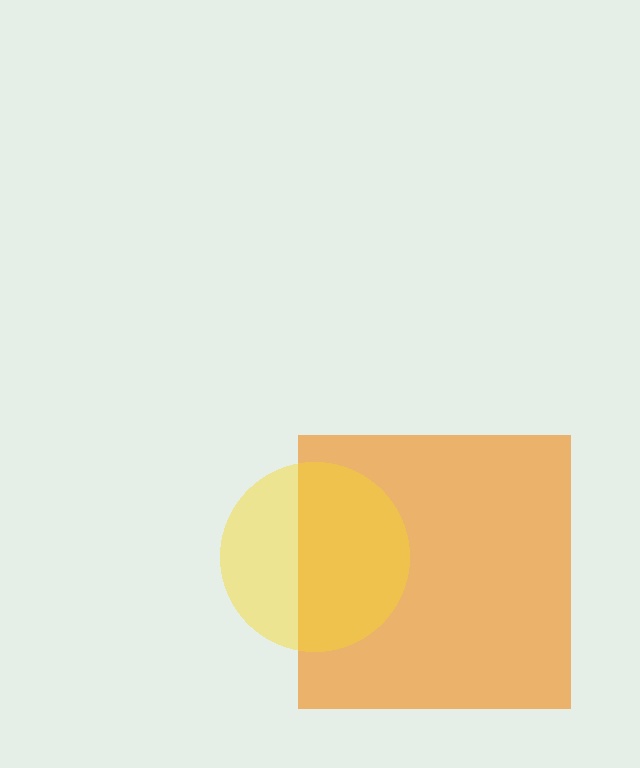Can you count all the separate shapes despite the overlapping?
Yes, there are 2 separate shapes.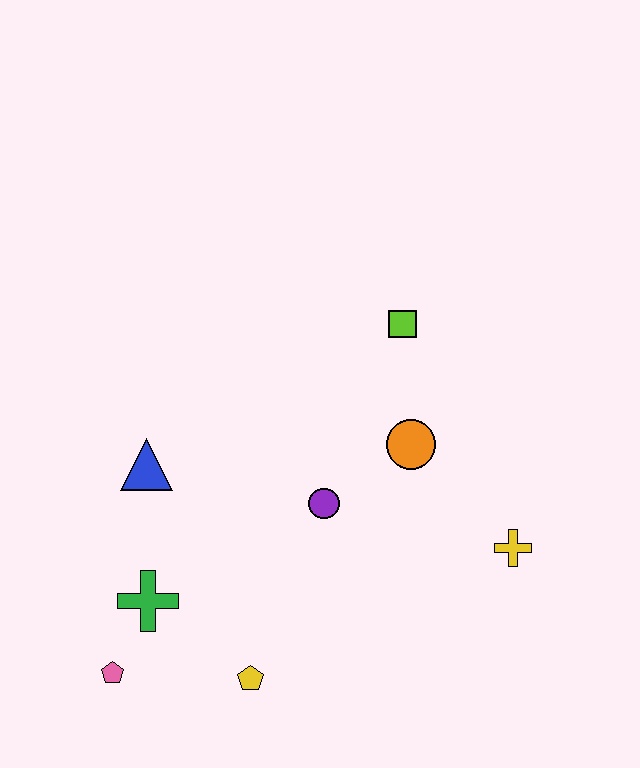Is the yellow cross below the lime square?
Yes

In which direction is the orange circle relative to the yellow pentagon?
The orange circle is above the yellow pentagon.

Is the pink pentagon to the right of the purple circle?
No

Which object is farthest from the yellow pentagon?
The lime square is farthest from the yellow pentagon.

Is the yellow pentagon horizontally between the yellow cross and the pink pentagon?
Yes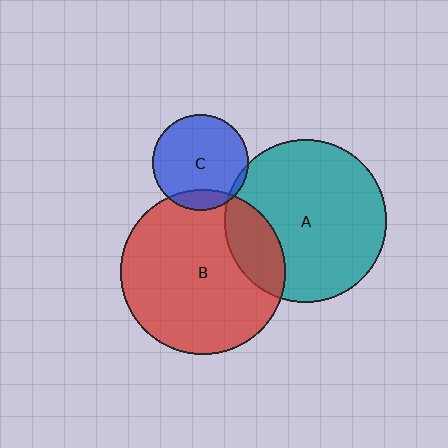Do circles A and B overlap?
Yes.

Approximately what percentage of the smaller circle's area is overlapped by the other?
Approximately 20%.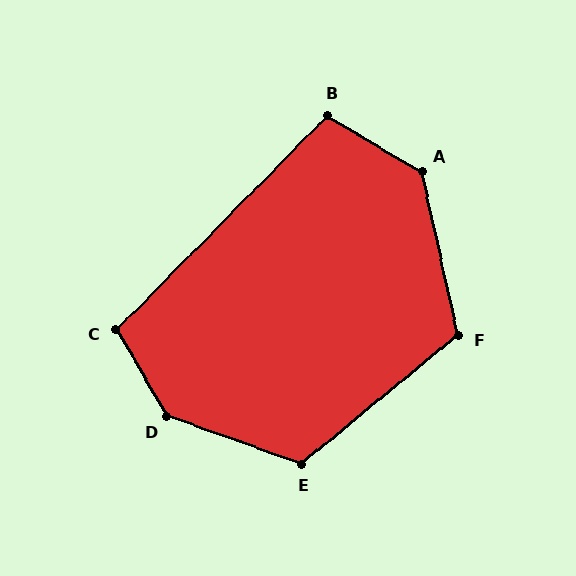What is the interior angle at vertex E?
Approximately 121 degrees (obtuse).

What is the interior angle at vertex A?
Approximately 134 degrees (obtuse).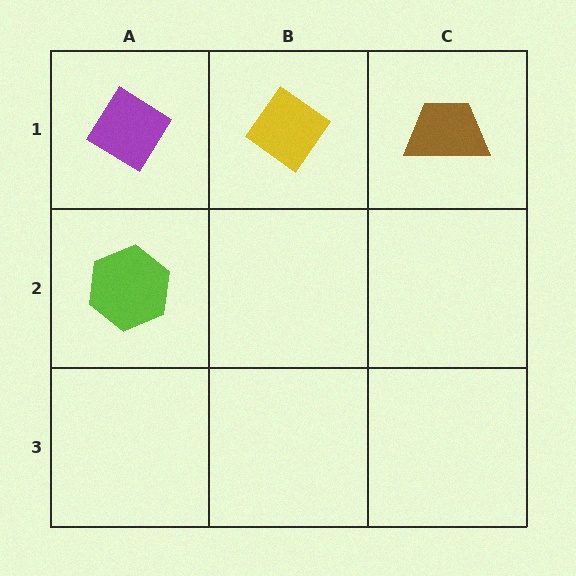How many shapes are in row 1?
3 shapes.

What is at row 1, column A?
A purple diamond.